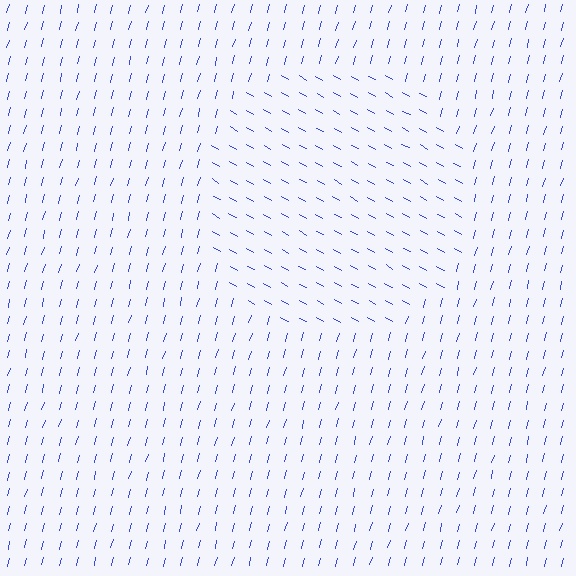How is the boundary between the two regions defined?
The boundary is defined purely by a change in line orientation (approximately 75 degrees difference). All lines are the same color and thickness.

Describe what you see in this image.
The image is filled with small blue line segments. A circle region in the image has lines oriented differently from the surrounding lines, creating a visible texture boundary.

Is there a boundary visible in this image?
Yes, there is a texture boundary formed by a change in line orientation.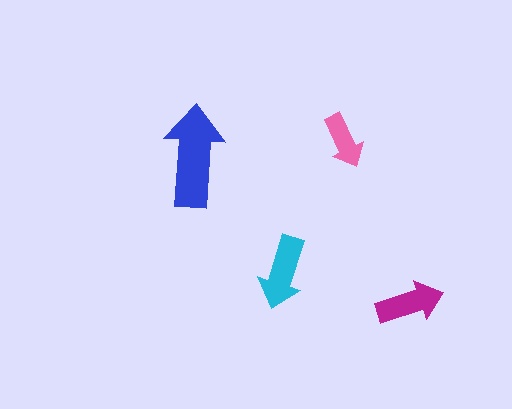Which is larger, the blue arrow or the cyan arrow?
The blue one.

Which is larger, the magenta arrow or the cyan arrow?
The cyan one.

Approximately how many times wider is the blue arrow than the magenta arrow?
About 1.5 times wider.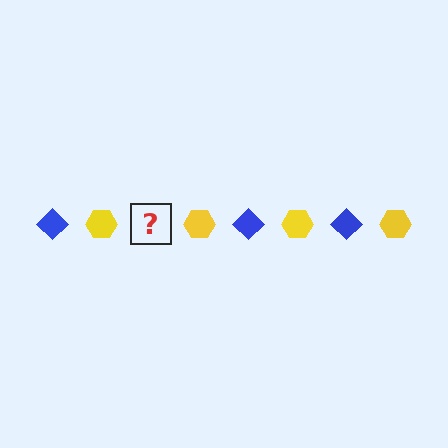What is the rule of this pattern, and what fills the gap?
The rule is that the pattern alternates between blue diamond and yellow hexagon. The gap should be filled with a blue diamond.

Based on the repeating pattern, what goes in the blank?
The blank should be a blue diamond.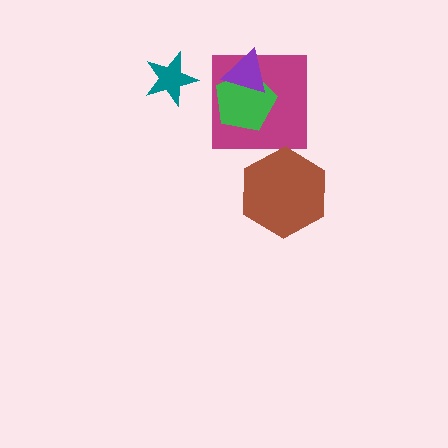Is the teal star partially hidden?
No, no other shape covers it.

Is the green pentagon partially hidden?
Yes, it is partially covered by another shape.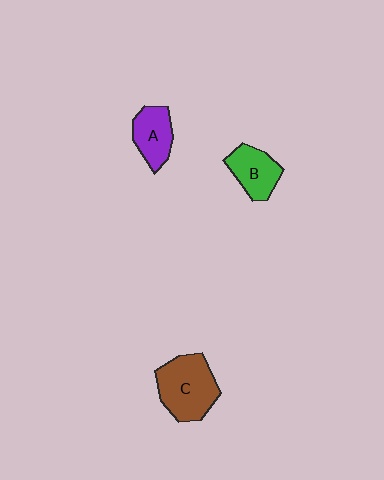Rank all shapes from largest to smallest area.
From largest to smallest: C (brown), B (green), A (purple).